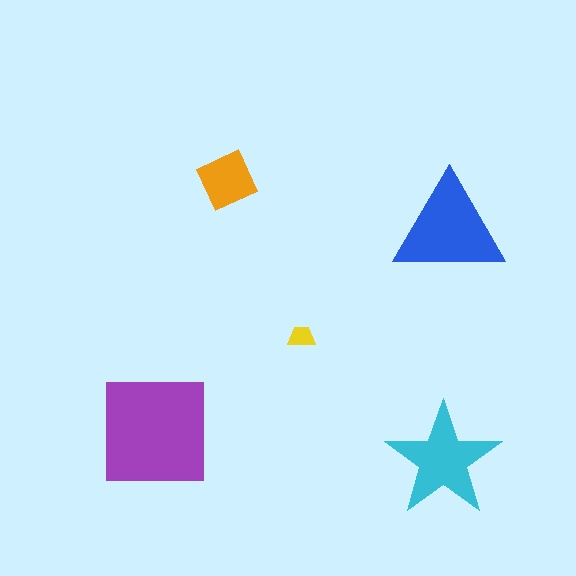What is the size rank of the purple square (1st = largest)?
1st.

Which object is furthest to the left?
The purple square is leftmost.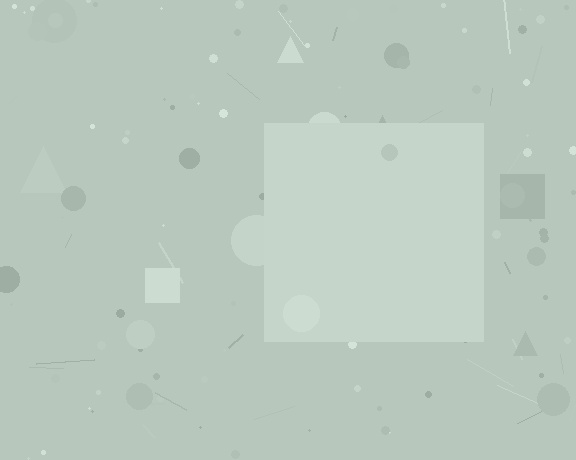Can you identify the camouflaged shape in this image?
The camouflaged shape is a square.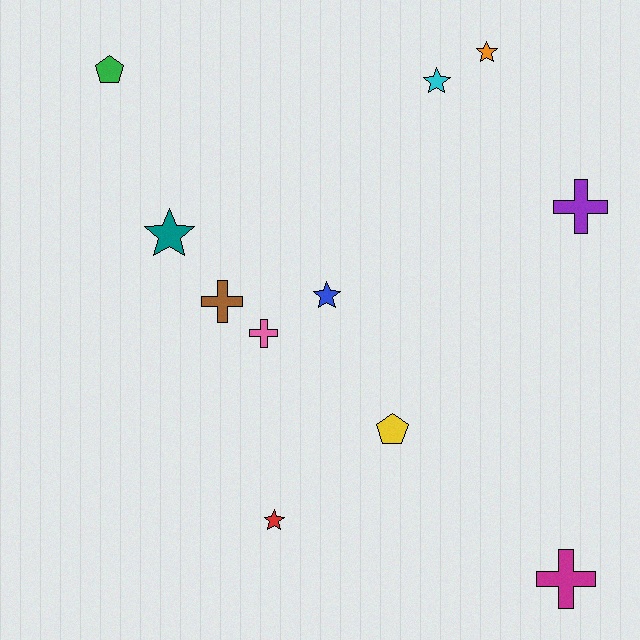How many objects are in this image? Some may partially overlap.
There are 11 objects.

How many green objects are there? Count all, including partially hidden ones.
There is 1 green object.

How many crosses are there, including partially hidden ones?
There are 4 crosses.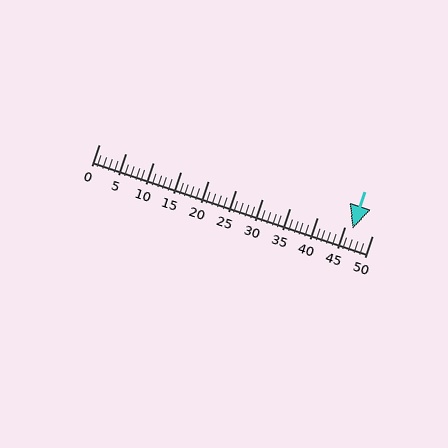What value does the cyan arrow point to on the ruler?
The cyan arrow points to approximately 46.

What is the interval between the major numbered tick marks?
The major tick marks are spaced 5 units apart.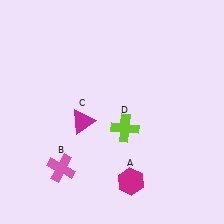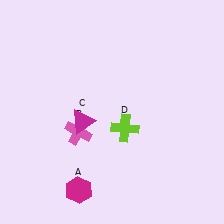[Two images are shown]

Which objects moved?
The objects that moved are: the magenta hexagon (A), the pink cross (B).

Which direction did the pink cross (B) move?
The pink cross (B) moved up.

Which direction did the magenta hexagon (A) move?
The magenta hexagon (A) moved left.